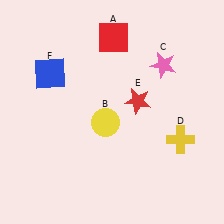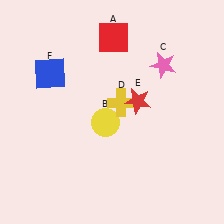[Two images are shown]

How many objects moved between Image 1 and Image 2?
1 object moved between the two images.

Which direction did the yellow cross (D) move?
The yellow cross (D) moved left.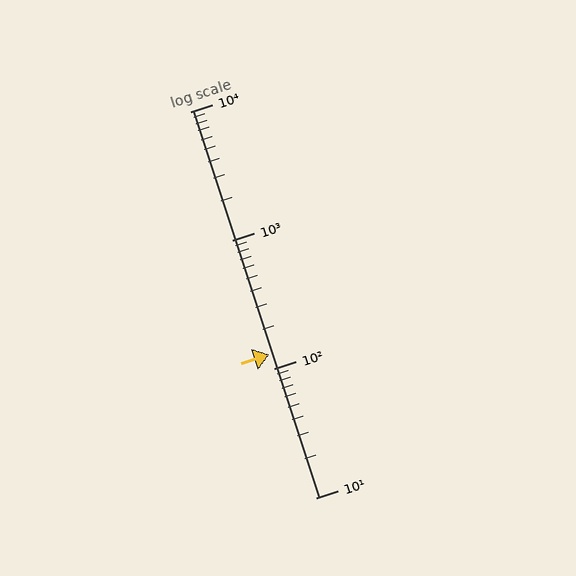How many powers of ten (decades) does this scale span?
The scale spans 3 decades, from 10 to 10000.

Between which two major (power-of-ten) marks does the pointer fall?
The pointer is between 100 and 1000.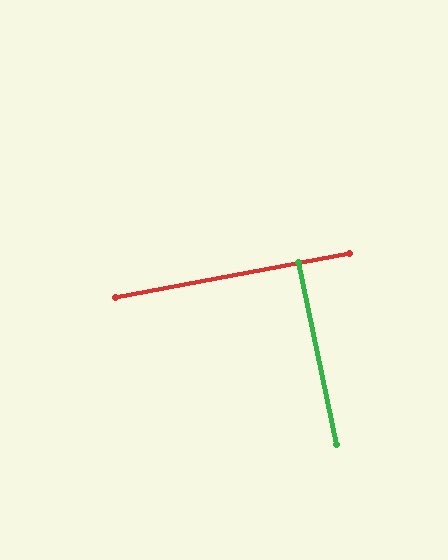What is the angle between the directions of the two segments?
Approximately 89 degrees.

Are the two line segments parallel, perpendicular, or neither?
Perpendicular — they meet at approximately 89°.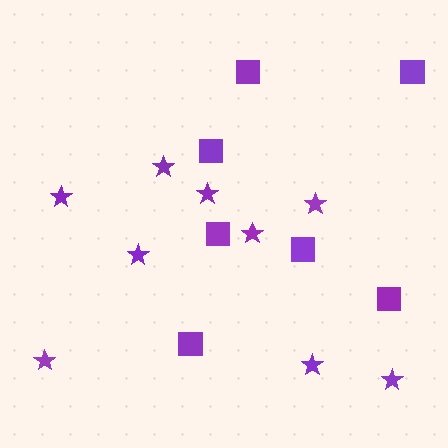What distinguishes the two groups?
There are 2 groups: one group of stars (9) and one group of squares (7).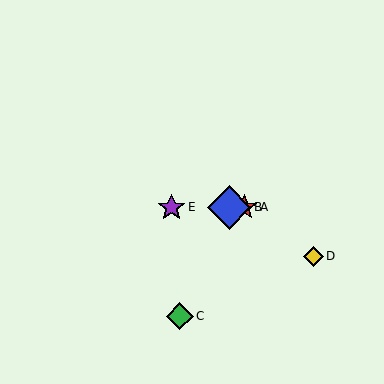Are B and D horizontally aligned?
No, B is at y≈207 and D is at y≈256.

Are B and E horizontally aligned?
Yes, both are at y≈207.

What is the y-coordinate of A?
Object A is at y≈207.